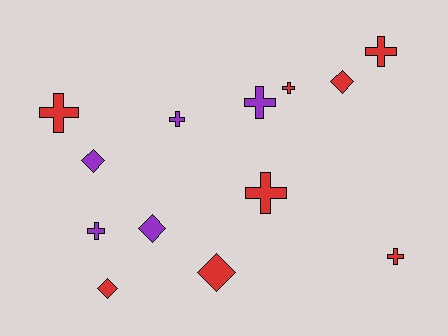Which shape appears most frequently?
Cross, with 8 objects.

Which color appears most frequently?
Red, with 8 objects.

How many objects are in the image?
There are 13 objects.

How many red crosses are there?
There are 5 red crosses.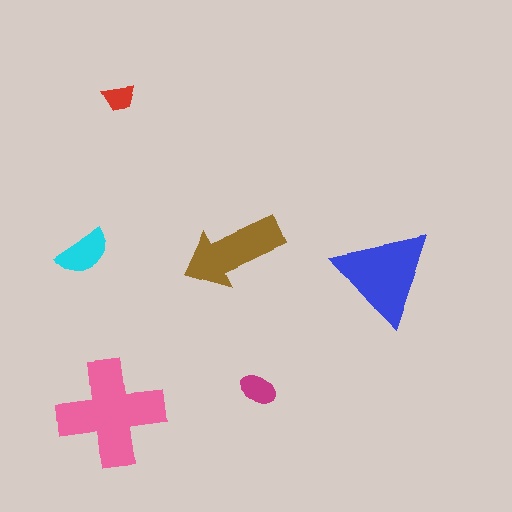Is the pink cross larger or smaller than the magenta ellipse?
Larger.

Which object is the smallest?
The red trapezoid.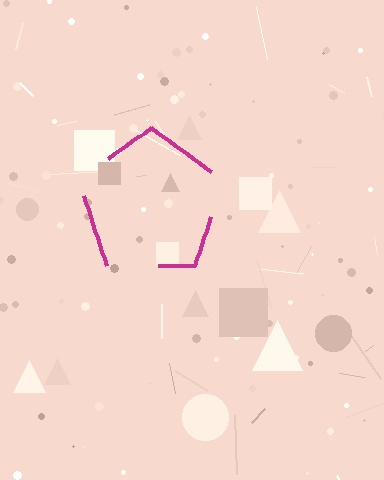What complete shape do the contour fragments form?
The contour fragments form a pentagon.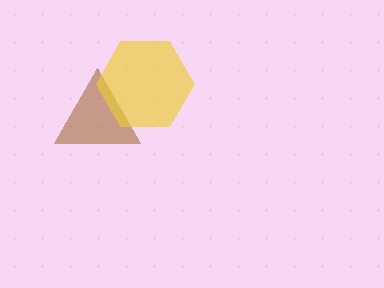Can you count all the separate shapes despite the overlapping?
Yes, there are 2 separate shapes.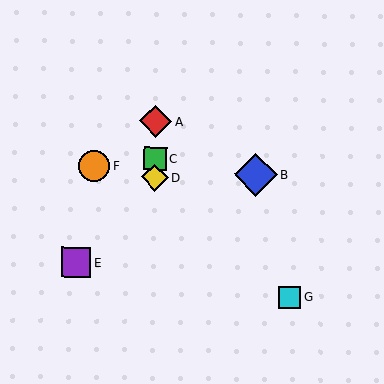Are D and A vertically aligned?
Yes, both are at x≈155.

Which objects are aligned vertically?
Objects A, C, D are aligned vertically.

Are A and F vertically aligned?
No, A is at x≈156 and F is at x≈94.